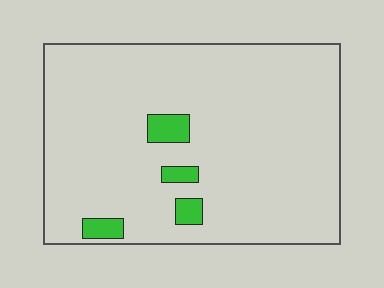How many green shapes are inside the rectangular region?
4.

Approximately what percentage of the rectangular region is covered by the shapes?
Approximately 5%.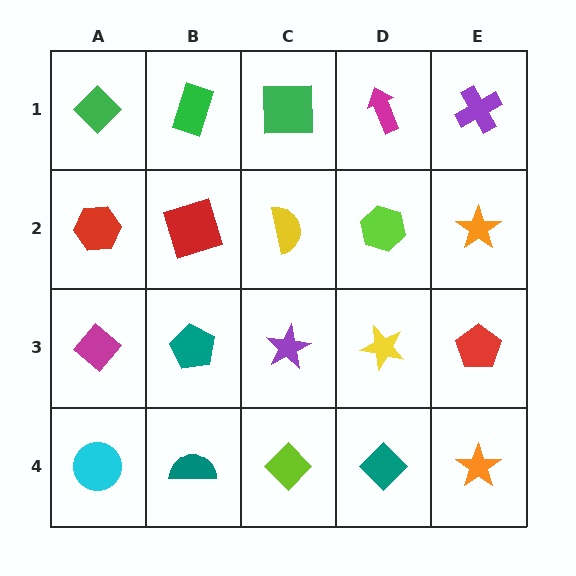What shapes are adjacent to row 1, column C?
A yellow semicircle (row 2, column C), a green rectangle (row 1, column B), a magenta arrow (row 1, column D).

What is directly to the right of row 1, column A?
A green rectangle.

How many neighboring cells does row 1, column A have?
2.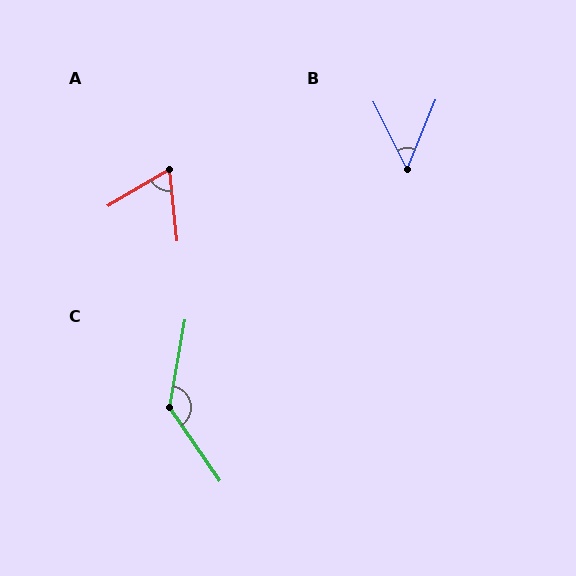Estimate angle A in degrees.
Approximately 65 degrees.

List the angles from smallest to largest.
B (49°), A (65°), C (136°).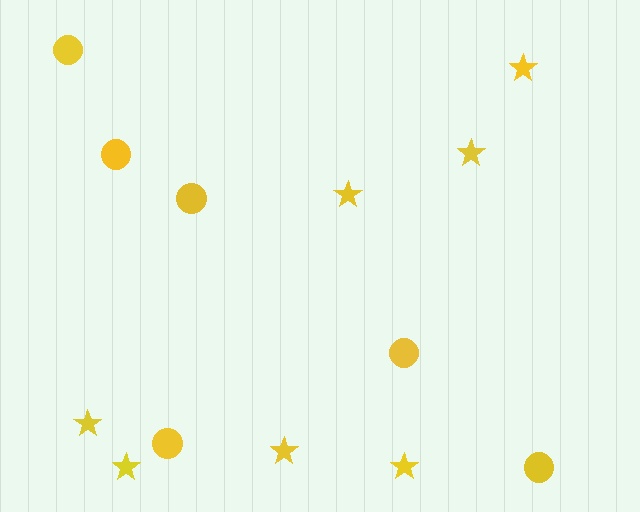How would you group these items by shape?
There are 2 groups: one group of stars (7) and one group of circles (6).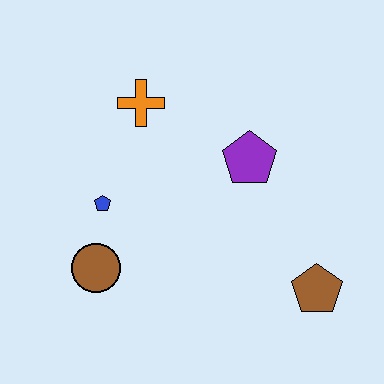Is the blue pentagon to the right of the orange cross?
No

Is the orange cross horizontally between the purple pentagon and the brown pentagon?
No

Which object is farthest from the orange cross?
The brown pentagon is farthest from the orange cross.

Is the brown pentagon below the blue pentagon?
Yes